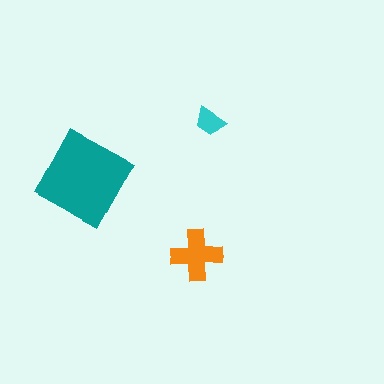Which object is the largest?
The teal diamond.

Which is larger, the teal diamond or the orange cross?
The teal diamond.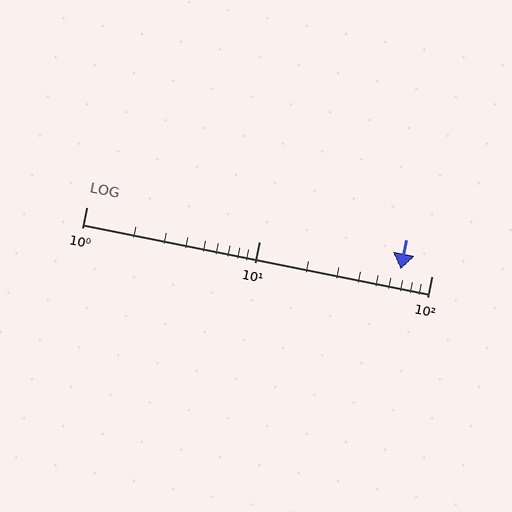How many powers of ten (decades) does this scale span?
The scale spans 2 decades, from 1 to 100.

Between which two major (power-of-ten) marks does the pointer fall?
The pointer is between 10 and 100.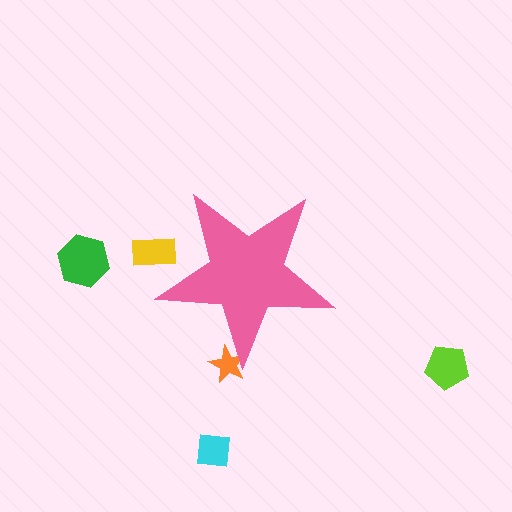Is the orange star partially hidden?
Yes, the orange star is partially hidden behind the pink star.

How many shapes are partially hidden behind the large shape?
2 shapes are partially hidden.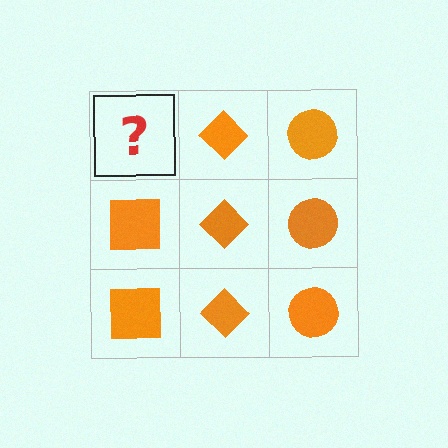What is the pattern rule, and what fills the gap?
The rule is that each column has a consistent shape. The gap should be filled with an orange square.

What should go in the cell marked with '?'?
The missing cell should contain an orange square.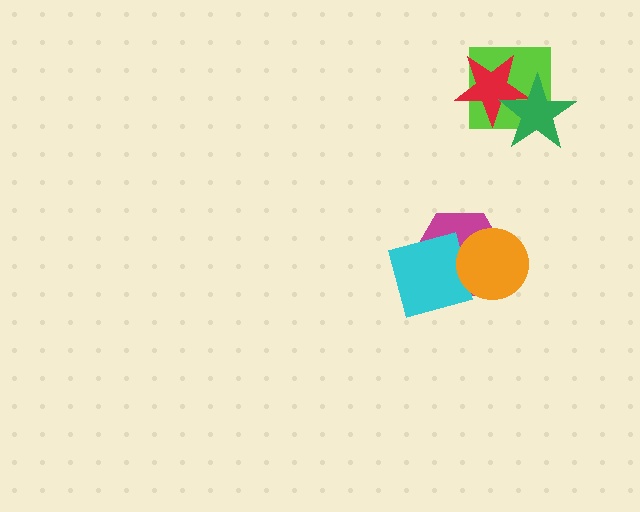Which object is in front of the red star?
The green star is in front of the red star.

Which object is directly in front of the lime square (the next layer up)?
The red star is directly in front of the lime square.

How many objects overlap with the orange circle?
2 objects overlap with the orange circle.